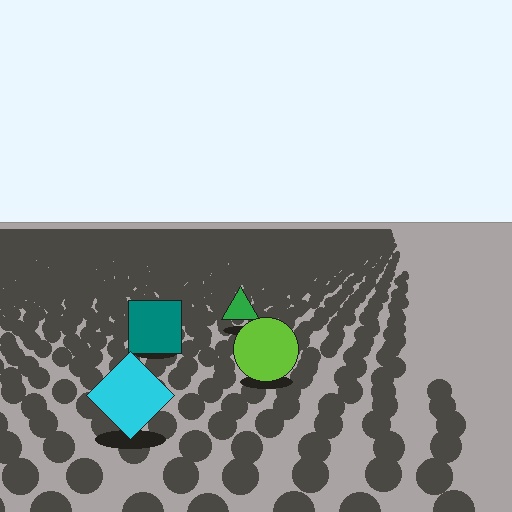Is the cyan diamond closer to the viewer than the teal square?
Yes. The cyan diamond is closer — you can tell from the texture gradient: the ground texture is coarser near it.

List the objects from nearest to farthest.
From nearest to farthest: the cyan diamond, the lime circle, the teal square, the green triangle.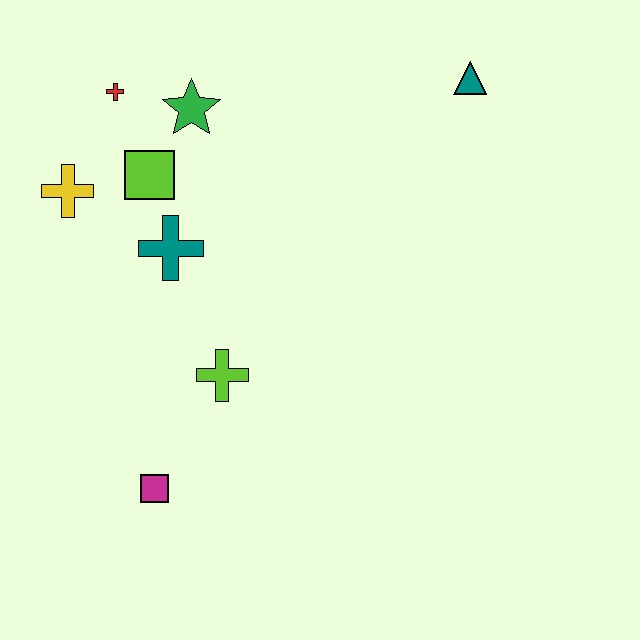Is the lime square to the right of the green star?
No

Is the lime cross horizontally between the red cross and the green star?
No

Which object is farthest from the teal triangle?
The magenta square is farthest from the teal triangle.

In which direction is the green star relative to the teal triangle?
The green star is to the left of the teal triangle.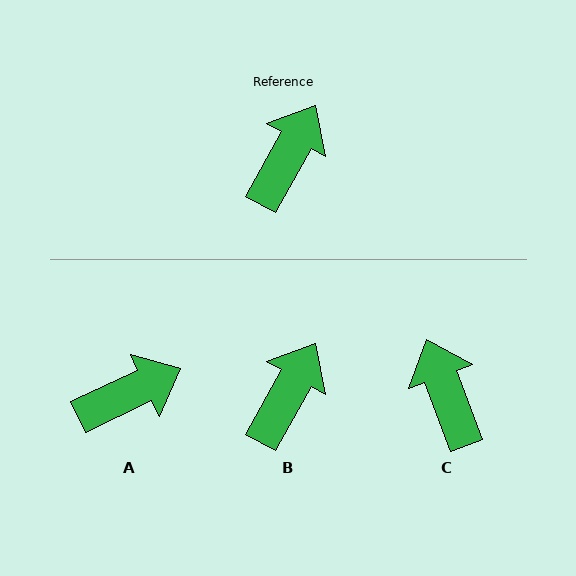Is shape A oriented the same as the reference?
No, it is off by about 36 degrees.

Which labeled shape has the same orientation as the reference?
B.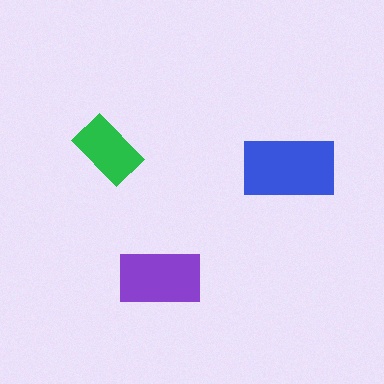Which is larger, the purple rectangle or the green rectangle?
The purple one.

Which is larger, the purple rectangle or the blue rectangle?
The blue one.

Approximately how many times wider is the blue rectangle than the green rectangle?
About 1.5 times wider.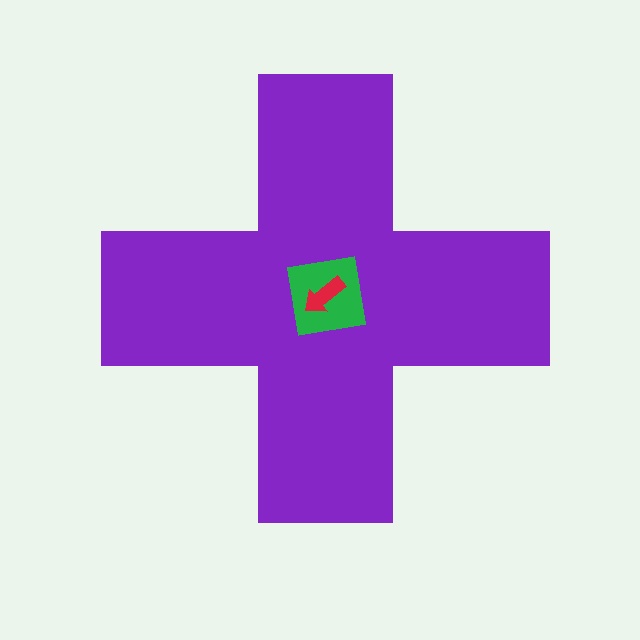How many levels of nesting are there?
3.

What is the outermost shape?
The purple cross.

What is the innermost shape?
The red arrow.